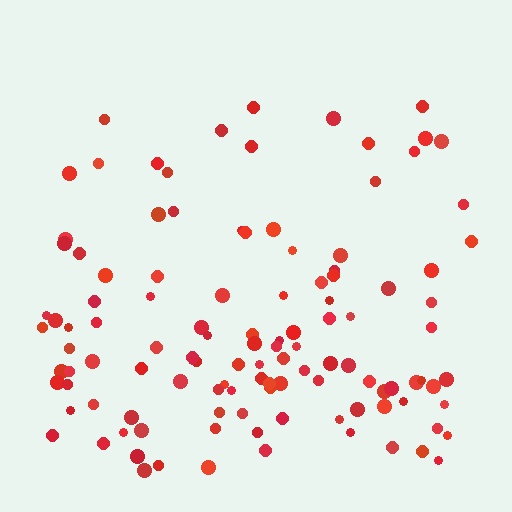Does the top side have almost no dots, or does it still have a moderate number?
Still a moderate number, just noticeably fewer than the bottom.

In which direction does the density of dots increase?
From top to bottom, with the bottom side densest.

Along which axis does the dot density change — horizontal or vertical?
Vertical.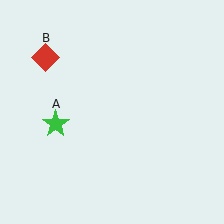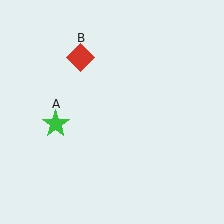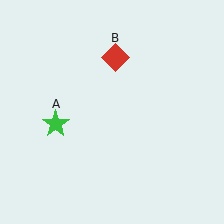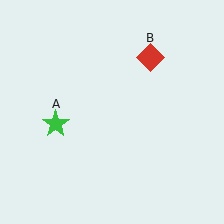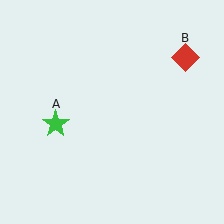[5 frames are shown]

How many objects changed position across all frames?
1 object changed position: red diamond (object B).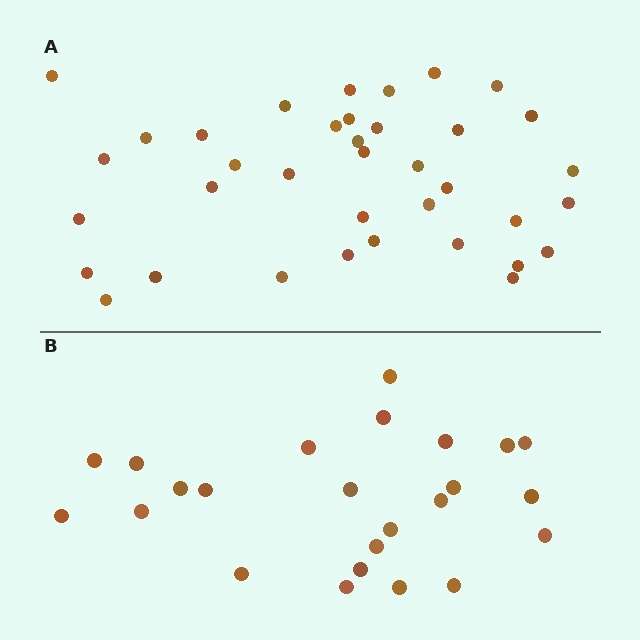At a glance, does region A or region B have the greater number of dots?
Region A (the top region) has more dots.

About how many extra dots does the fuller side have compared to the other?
Region A has approximately 15 more dots than region B.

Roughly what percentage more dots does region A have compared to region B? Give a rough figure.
About 55% more.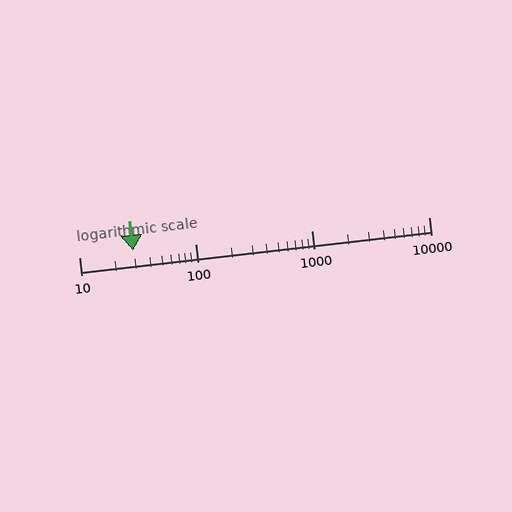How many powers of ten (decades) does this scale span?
The scale spans 3 decades, from 10 to 10000.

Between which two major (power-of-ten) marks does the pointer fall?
The pointer is between 10 and 100.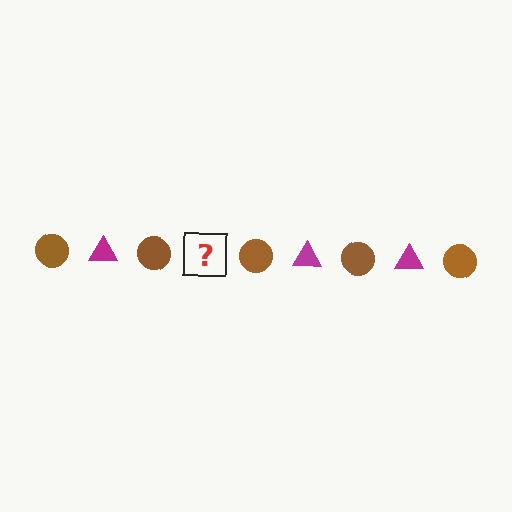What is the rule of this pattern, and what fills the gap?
The rule is that the pattern alternates between brown circle and magenta triangle. The gap should be filled with a magenta triangle.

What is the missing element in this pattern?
The missing element is a magenta triangle.